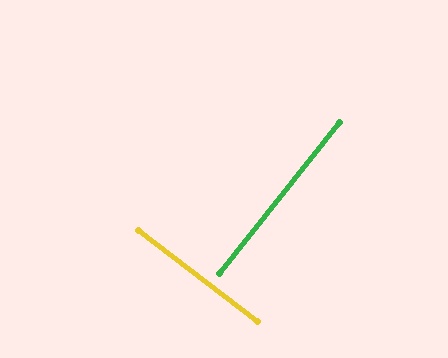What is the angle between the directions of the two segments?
Approximately 89 degrees.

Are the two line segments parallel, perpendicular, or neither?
Perpendicular — they meet at approximately 89°.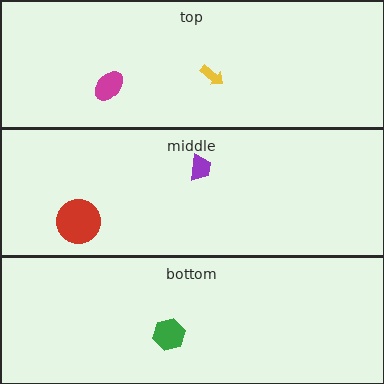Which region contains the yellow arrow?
The top region.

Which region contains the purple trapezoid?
The middle region.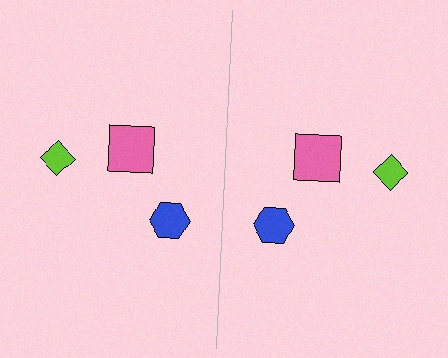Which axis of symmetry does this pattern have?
The pattern has a vertical axis of symmetry running through the center of the image.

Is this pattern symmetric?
Yes, this pattern has bilateral (reflection) symmetry.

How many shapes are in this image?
There are 6 shapes in this image.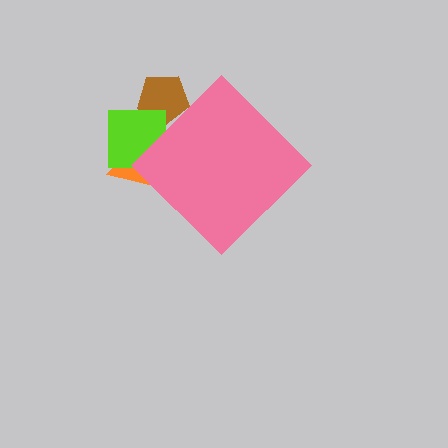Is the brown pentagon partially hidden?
Yes, the brown pentagon is partially hidden behind the pink diamond.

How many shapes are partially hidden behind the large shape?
4 shapes are partially hidden.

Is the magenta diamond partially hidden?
Yes, the magenta diamond is partially hidden behind the pink diamond.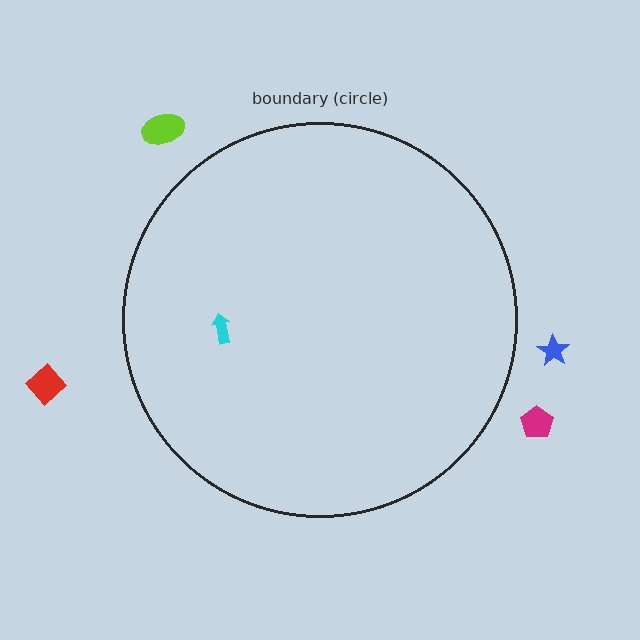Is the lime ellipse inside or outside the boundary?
Outside.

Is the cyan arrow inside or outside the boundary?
Inside.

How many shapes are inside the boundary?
1 inside, 4 outside.